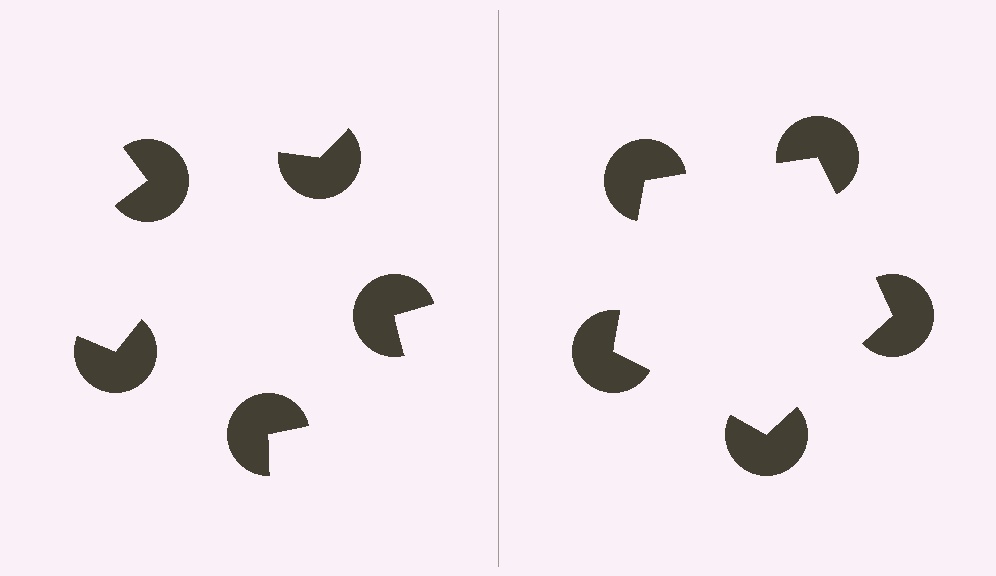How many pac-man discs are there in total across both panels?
10 — 5 on each side.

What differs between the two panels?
The pac-man discs are positioned identically on both sides; only the wedge orientations differ. On the right they align to a pentagon; on the left they are misaligned.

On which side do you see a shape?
An illusory pentagon appears on the right side. On the left side the wedge cuts are rotated, so no coherent shape forms.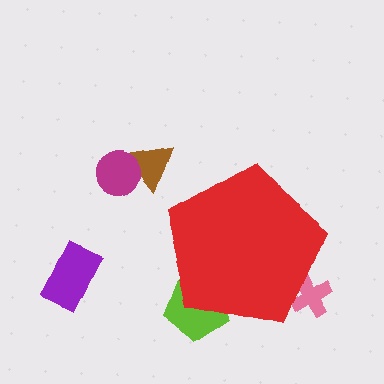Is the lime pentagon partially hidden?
Yes, the lime pentagon is partially hidden behind the red pentagon.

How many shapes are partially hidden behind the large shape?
2 shapes are partially hidden.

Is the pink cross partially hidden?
Yes, the pink cross is partially hidden behind the red pentagon.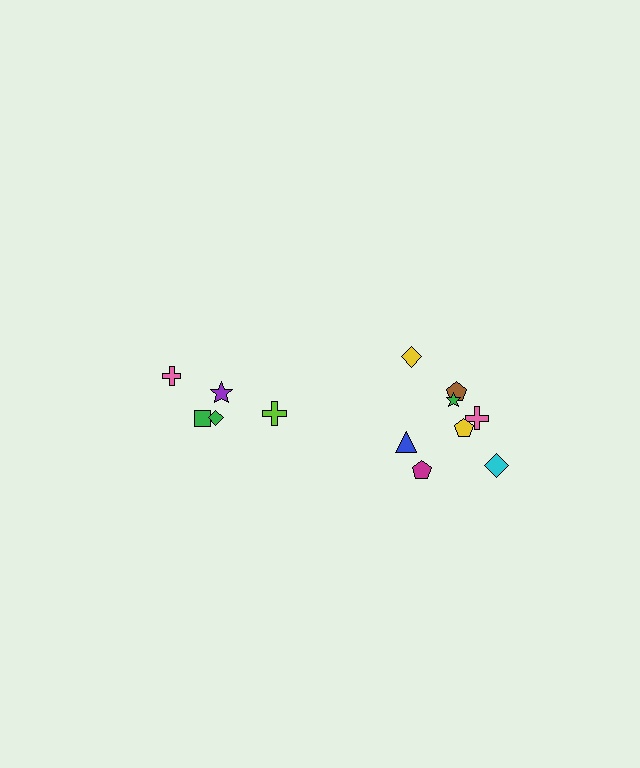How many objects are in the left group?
There are 5 objects.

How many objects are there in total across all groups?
There are 13 objects.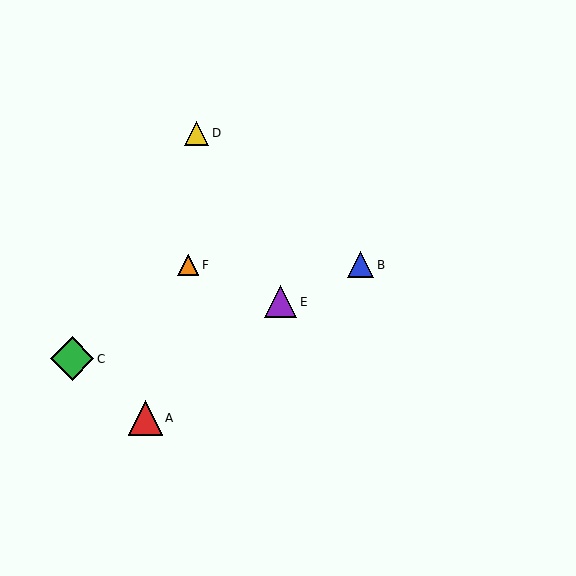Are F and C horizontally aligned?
No, F is at y≈265 and C is at y≈359.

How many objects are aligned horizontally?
2 objects (B, F) are aligned horizontally.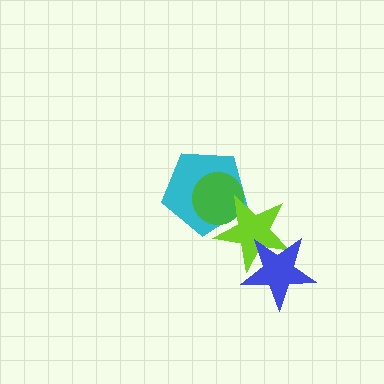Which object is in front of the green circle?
The lime star is in front of the green circle.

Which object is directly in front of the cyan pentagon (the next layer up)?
The green circle is directly in front of the cyan pentagon.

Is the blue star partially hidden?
No, no other shape covers it.